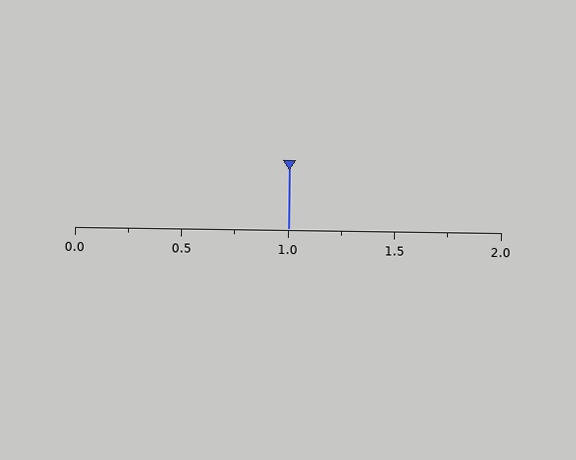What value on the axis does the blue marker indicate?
The marker indicates approximately 1.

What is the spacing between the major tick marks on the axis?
The major ticks are spaced 0.5 apart.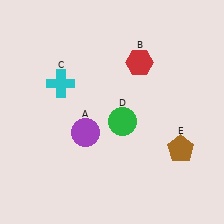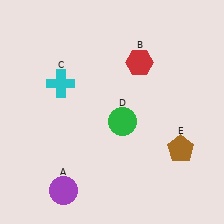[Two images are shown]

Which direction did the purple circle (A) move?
The purple circle (A) moved down.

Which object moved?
The purple circle (A) moved down.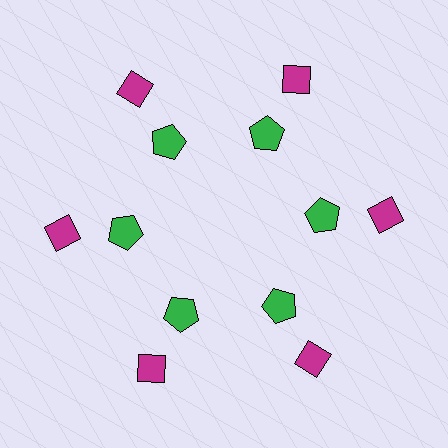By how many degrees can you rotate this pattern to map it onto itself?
The pattern maps onto itself every 60 degrees of rotation.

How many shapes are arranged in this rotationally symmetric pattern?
There are 12 shapes, arranged in 6 groups of 2.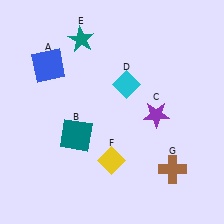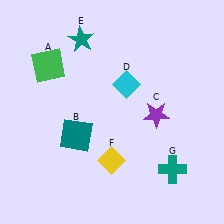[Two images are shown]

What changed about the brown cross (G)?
In Image 1, G is brown. In Image 2, it changed to teal.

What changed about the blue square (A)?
In Image 1, A is blue. In Image 2, it changed to green.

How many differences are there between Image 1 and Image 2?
There are 2 differences between the two images.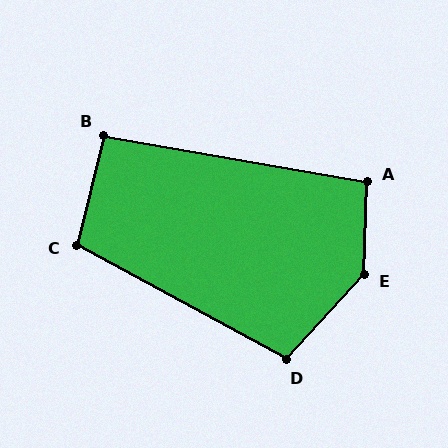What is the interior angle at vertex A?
Approximately 98 degrees (obtuse).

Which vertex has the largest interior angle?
E, at approximately 139 degrees.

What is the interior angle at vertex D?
Approximately 104 degrees (obtuse).